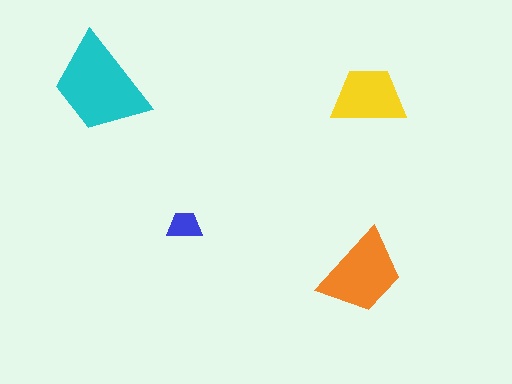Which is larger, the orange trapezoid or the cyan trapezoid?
The cyan one.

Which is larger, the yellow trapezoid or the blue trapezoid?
The yellow one.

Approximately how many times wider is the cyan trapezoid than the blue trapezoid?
About 3 times wider.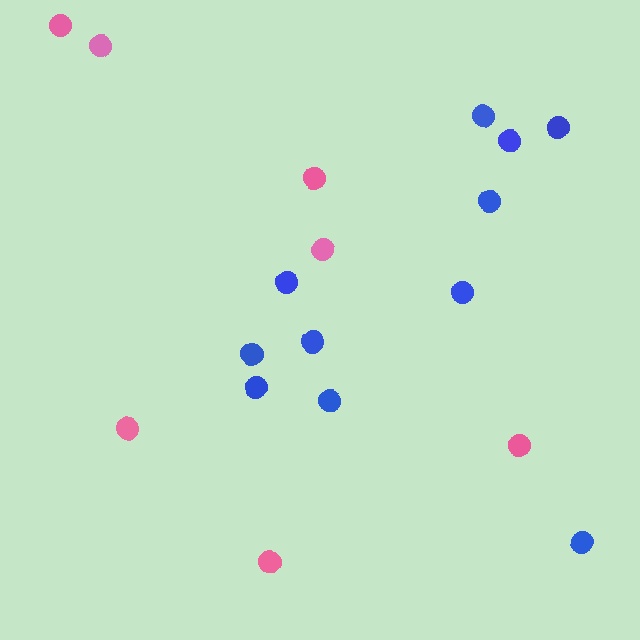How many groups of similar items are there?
There are 2 groups: one group of pink circles (7) and one group of blue circles (11).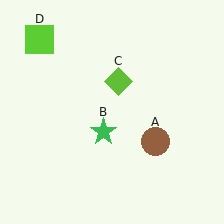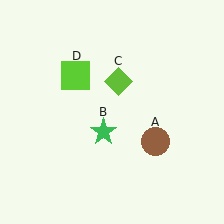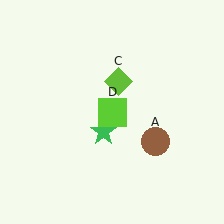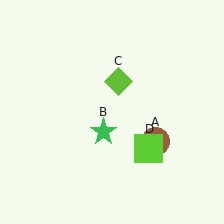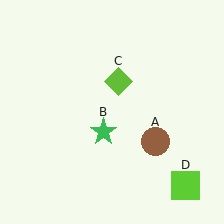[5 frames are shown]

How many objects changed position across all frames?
1 object changed position: lime square (object D).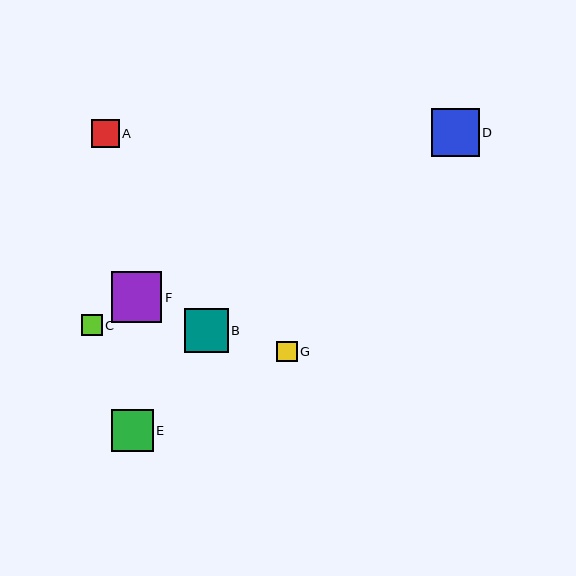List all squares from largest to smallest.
From largest to smallest: F, D, B, E, A, C, G.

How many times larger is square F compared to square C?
Square F is approximately 2.4 times the size of square C.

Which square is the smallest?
Square G is the smallest with a size of approximately 21 pixels.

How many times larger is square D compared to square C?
Square D is approximately 2.3 times the size of square C.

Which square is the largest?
Square F is the largest with a size of approximately 51 pixels.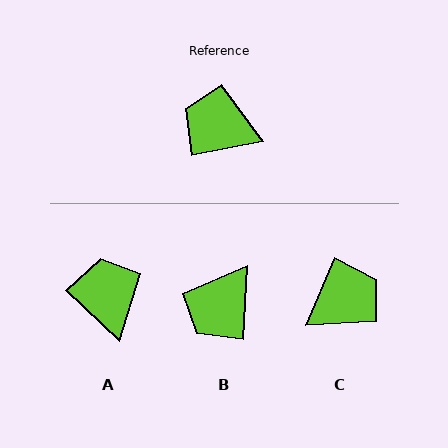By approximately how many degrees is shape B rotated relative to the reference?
Approximately 76 degrees counter-clockwise.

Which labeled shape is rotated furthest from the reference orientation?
C, about 124 degrees away.